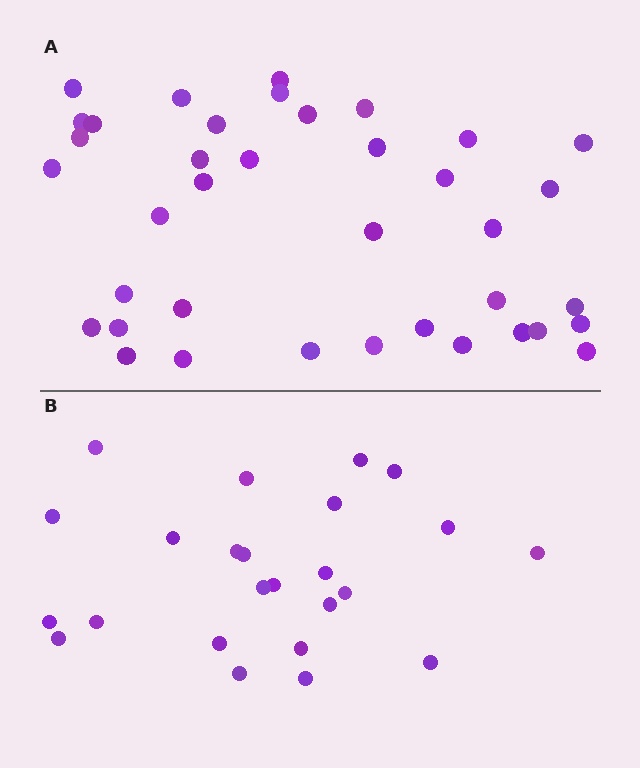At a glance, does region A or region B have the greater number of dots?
Region A (the top region) has more dots.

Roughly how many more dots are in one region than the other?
Region A has approximately 15 more dots than region B.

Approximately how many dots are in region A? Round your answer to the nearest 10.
About 40 dots. (The exact count is 38, which rounds to 40.)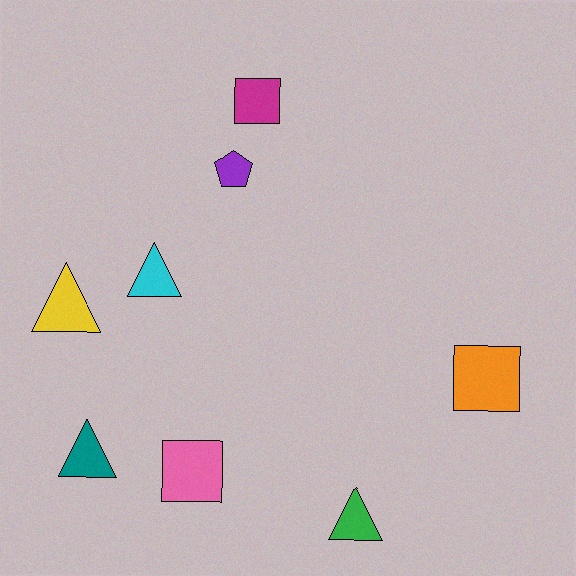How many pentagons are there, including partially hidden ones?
There is 1 pentagon.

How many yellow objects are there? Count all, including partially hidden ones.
There is 1 yellow object.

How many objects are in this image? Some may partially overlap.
There are 8 objects.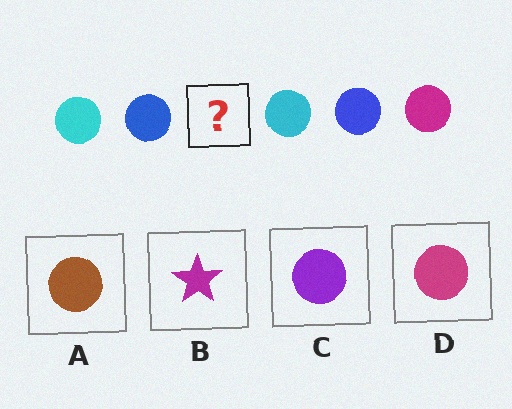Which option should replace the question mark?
Option D.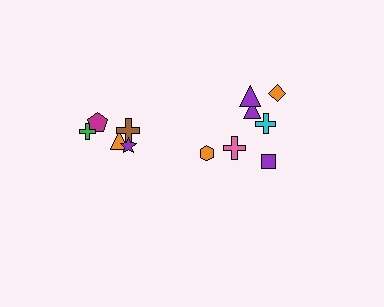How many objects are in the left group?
There are 5 objects.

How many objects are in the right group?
There are 7 objects.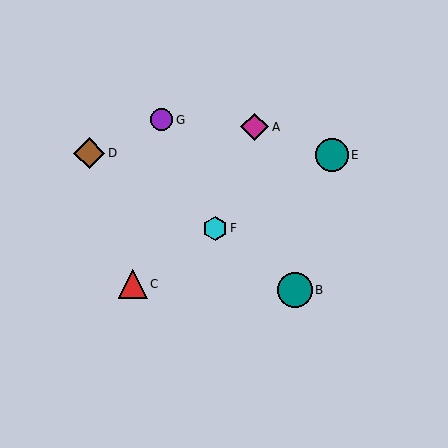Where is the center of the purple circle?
The center of the purple circle is at (161, 120).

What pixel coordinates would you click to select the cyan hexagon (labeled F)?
Click at (215, 228) to select the cyan hexagon F.